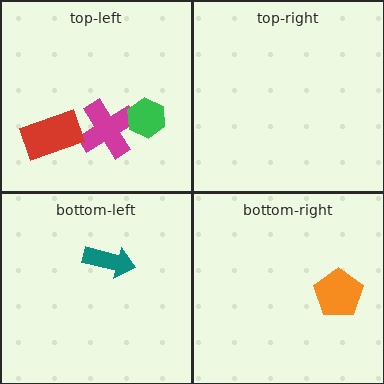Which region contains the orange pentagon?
The bottom-right region.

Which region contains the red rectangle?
The top-left region.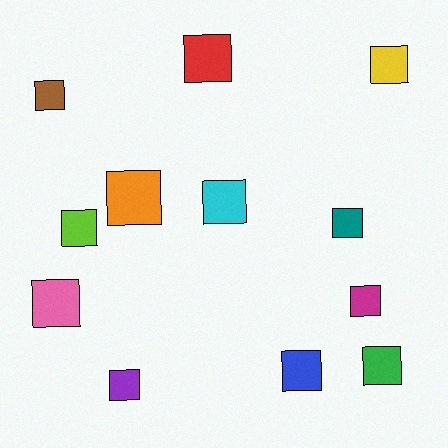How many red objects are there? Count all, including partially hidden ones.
There is 1 red object.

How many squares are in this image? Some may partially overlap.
There are 12 squares.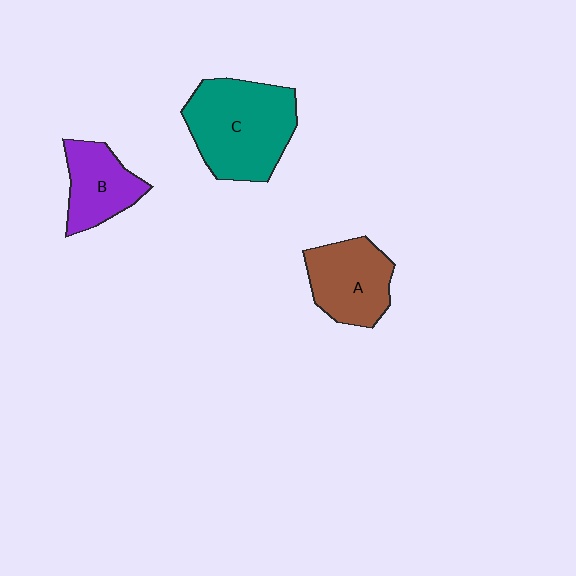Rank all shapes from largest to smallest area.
From largest to smallest: C (teal), A (brown), B (purple).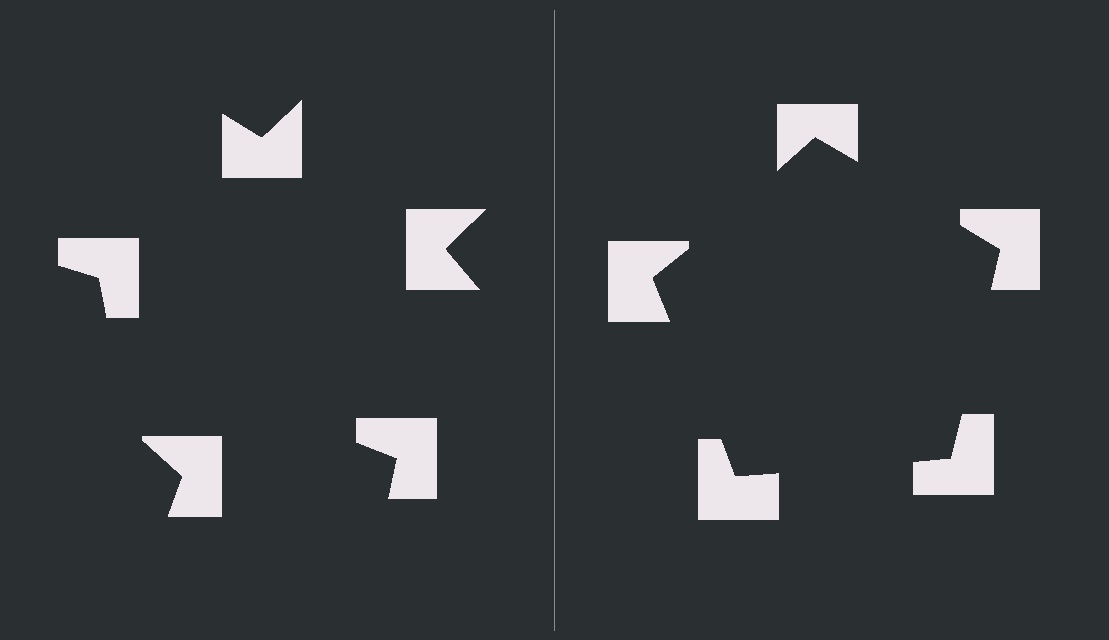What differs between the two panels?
The notched squares are positioned identically on both sides; only the wedge orientations differ. On the right they align to a pentagon; on the left they are misaligned.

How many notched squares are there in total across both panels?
10 — 5 on each side.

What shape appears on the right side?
An illusory pentagon.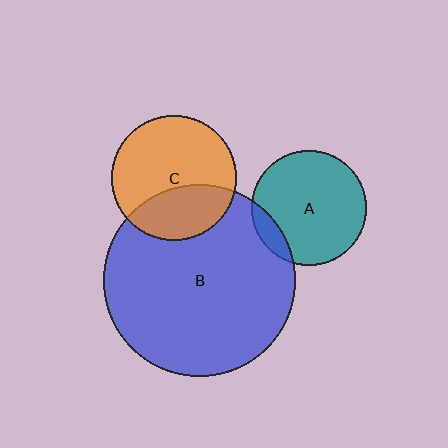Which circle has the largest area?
Circle B (blue).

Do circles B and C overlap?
Yes.